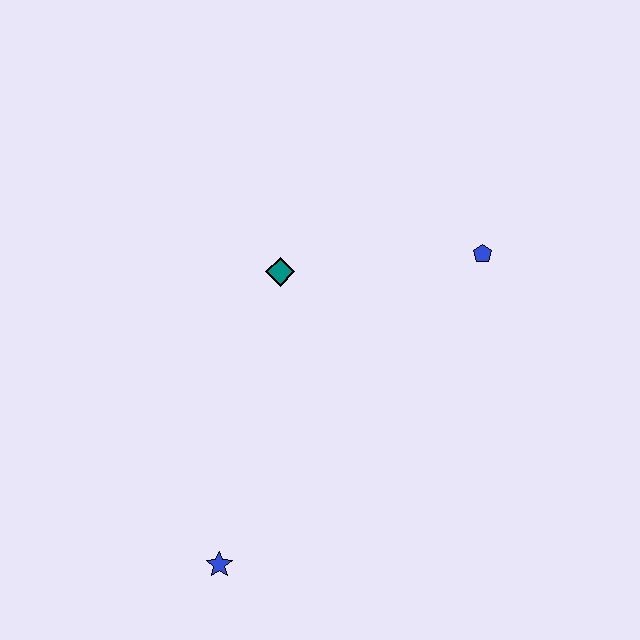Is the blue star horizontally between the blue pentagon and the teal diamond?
No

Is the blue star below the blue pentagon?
Yes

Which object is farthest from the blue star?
The blue pentagon is farthest from the blue star.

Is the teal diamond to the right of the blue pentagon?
No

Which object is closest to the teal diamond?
The blue pentagon is closest to the teal diamond.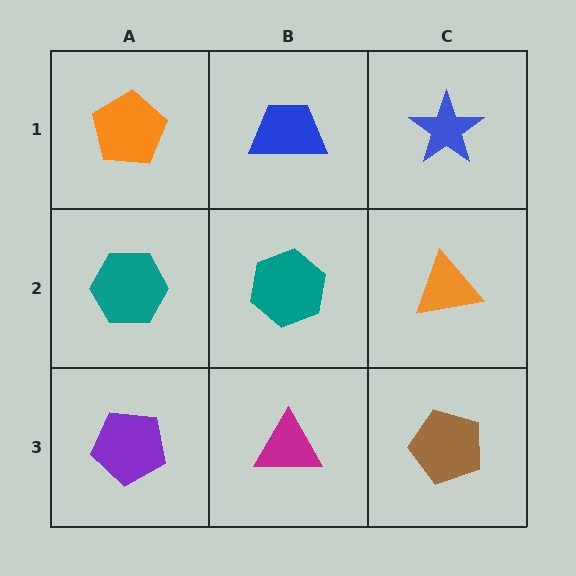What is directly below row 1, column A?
A teal hexagon.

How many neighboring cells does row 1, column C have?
2.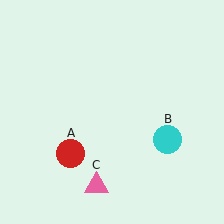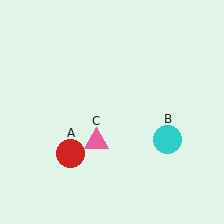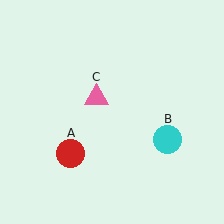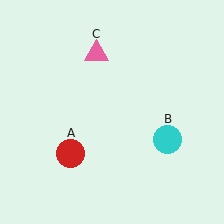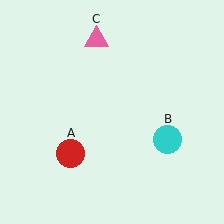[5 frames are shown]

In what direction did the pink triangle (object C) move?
The pink triangle (object C) moved up.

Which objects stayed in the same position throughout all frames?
Red circle (object A) and cyan circle (object B) remained stationary.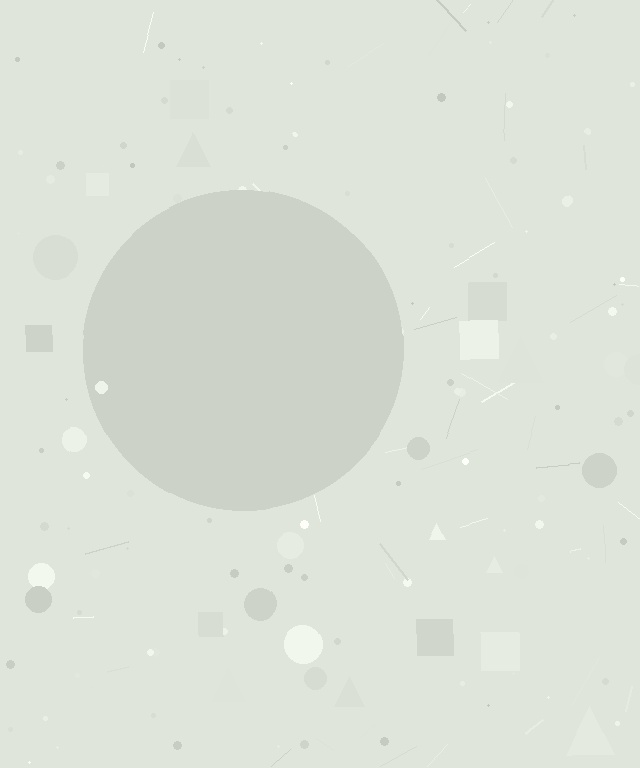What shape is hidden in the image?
A circle is hidden in the image.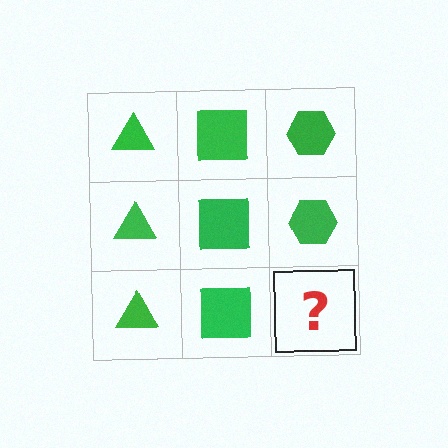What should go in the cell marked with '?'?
The missing cell should contain a green hexagon.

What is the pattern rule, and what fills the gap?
The rule is that each column has a consistent shape. The gap should be filled with a green hexagon.